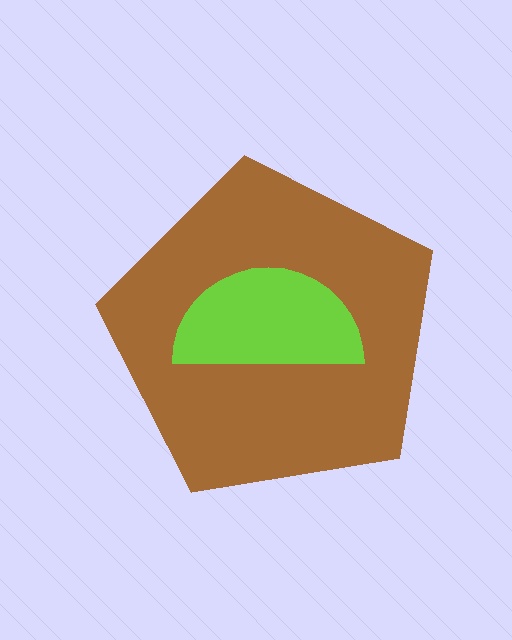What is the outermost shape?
The brown pentagon.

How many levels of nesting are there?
2.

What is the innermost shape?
The lime semicircle.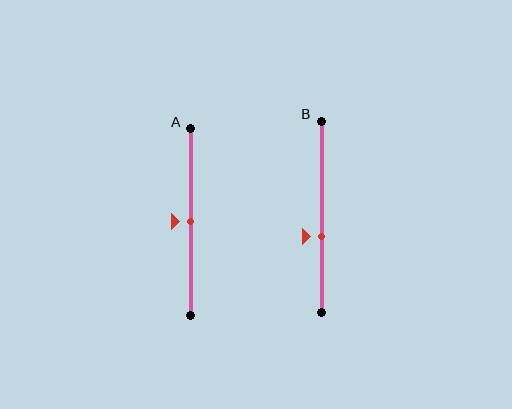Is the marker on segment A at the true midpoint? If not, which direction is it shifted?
Yes, the marker on segment A is at the true midpoint.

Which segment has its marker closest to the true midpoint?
Segment A has its marker closest to the true midpoint.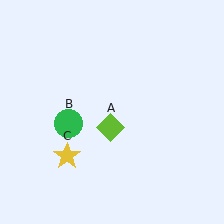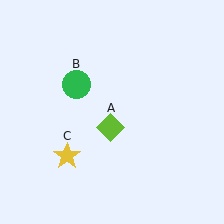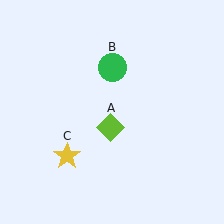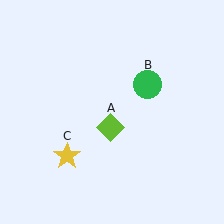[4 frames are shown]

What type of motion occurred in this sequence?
The green circle (object B) rotated clockwise around the center of the scene.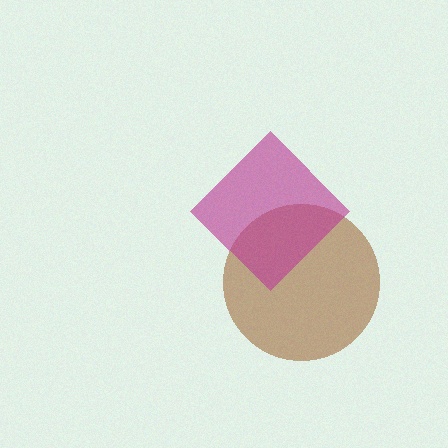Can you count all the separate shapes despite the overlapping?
Yes, there are 2 separate shapes.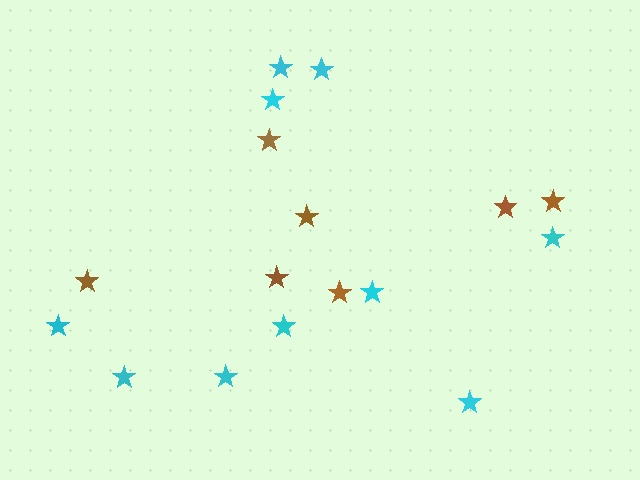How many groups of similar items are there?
There are 2 groups: one group of brown stars (7) and one group of cyan stars (10).